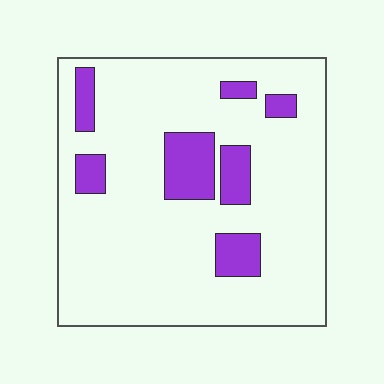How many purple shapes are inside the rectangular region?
7.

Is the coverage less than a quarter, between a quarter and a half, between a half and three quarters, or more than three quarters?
Less than a quarter.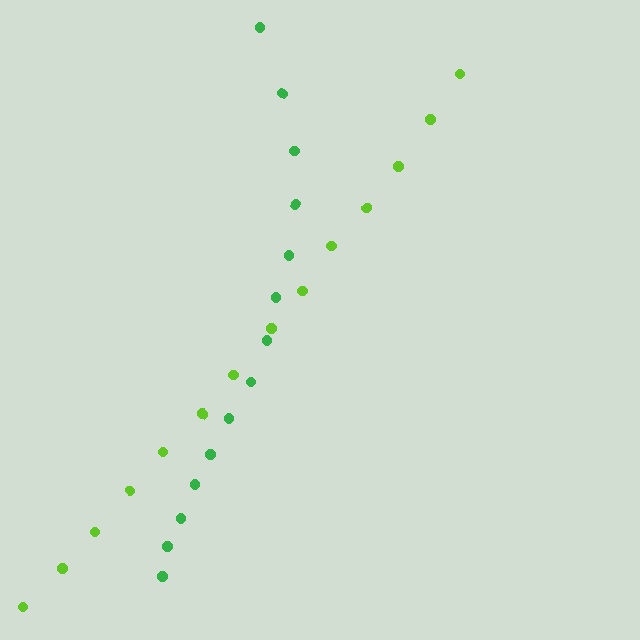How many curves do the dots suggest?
There are 2 distinct paths.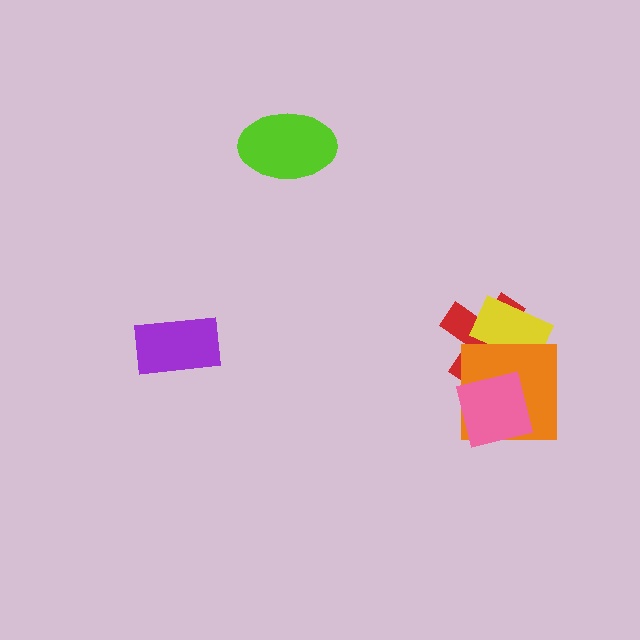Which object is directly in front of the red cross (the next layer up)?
The yellow rectangle is directly in front of the red cross.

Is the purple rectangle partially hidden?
No, no other shape covers it.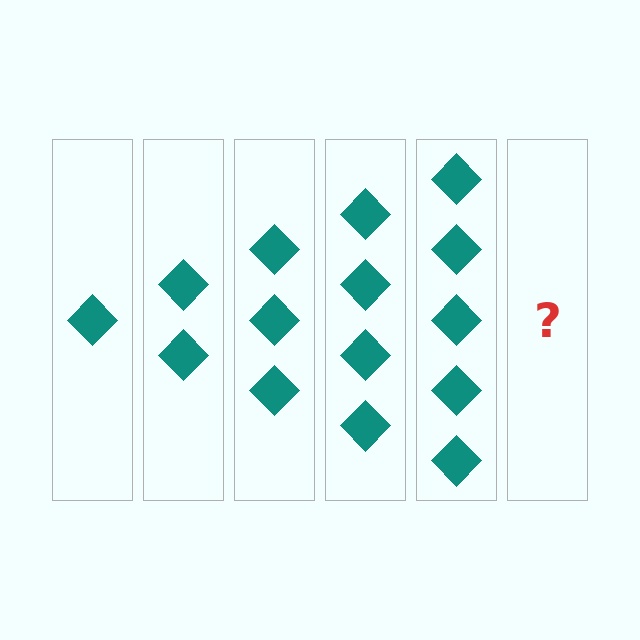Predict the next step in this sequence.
The next step is 6 diamonds.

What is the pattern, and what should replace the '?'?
The pattern is that each step adds one more diamond. The '?' should be 6 diamonds.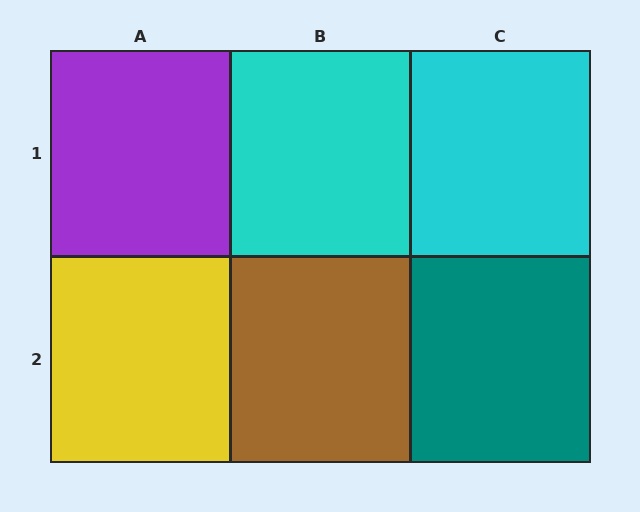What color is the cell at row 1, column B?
Cyan.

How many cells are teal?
1 cell is teal.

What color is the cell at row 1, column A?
Purple.